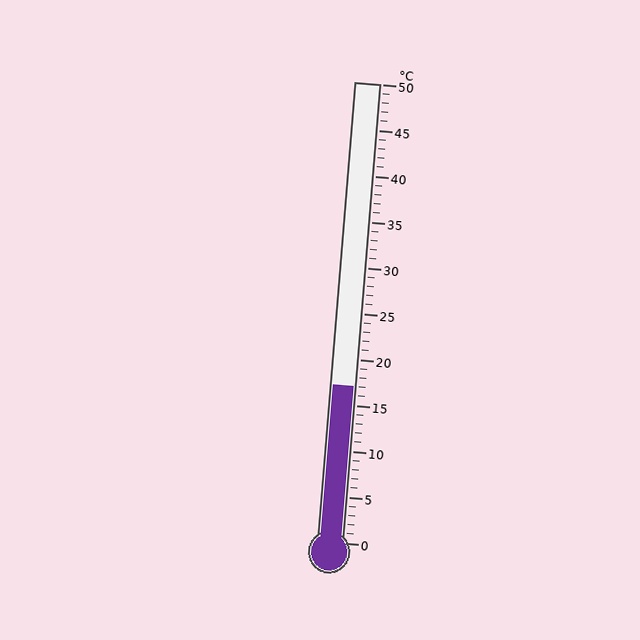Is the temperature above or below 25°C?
The temperature is below 25°C.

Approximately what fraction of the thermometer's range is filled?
The thermometer is filled to approximately 35% of its range.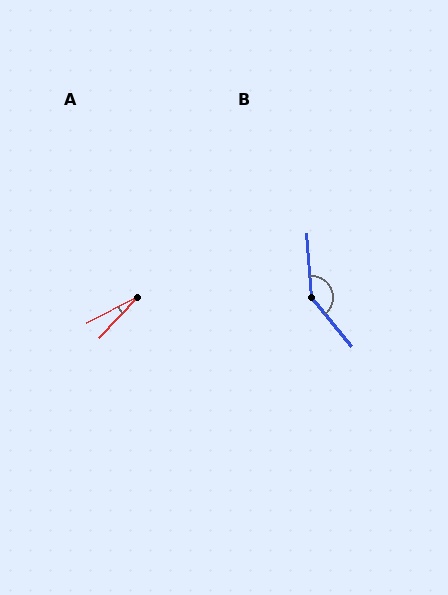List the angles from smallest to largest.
A (19°), B (144°).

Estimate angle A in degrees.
Approximately 19 degrees.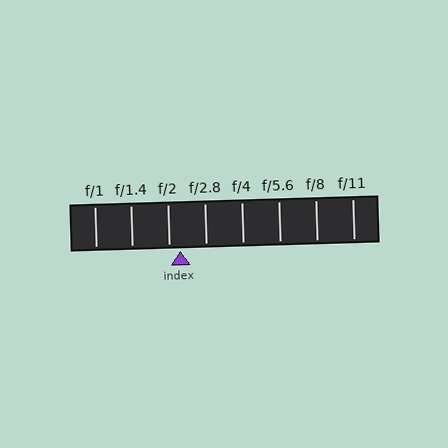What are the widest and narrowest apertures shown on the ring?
The widest aperture shown is f/1 and the narrowest is f/11.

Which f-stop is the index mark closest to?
The index mark is closest to f/2.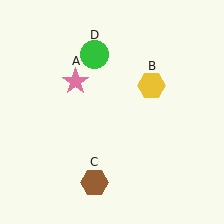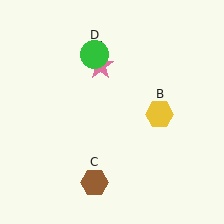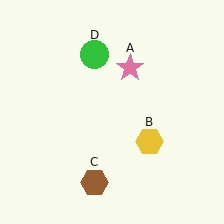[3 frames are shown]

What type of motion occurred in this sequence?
The pink star (object A), yellow hexagon (object B) rotated clockwise around the center of the scene.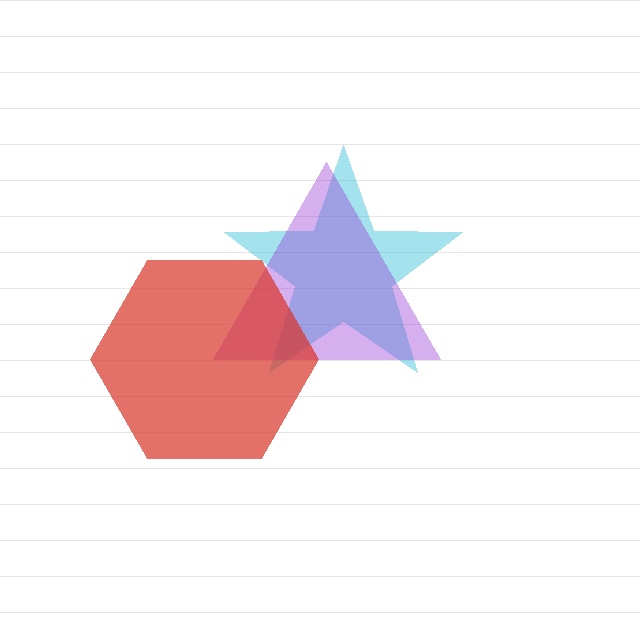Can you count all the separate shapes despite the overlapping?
Yes, there are 3 separate shapes.